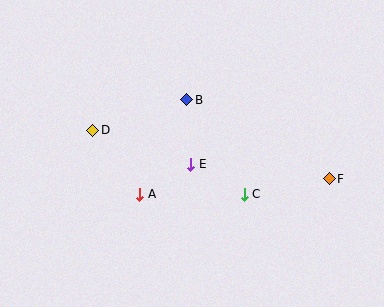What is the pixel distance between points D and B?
The distance between D and B is 99 pixels.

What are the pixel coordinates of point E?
Point E is at (191, 164).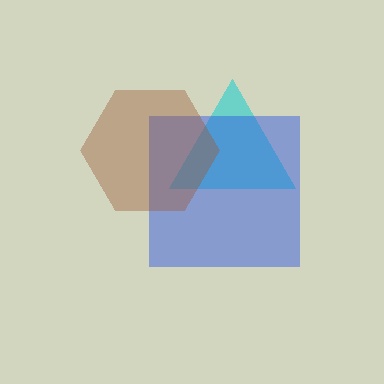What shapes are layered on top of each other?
The layered shapes are: a cyan triangle, a blue square, a brown hexagon.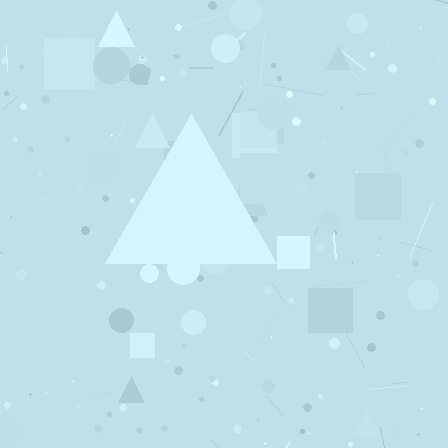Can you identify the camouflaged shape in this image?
The camouflaged shape is a triangle.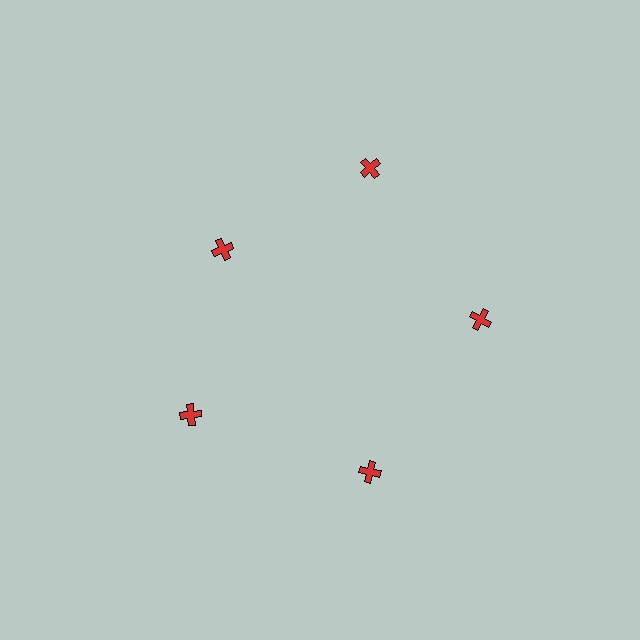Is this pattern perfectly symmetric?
No. The 5 red crosses are arranged in a ring, but one element near the 10 o'clock position is pulled inward toward the center, breaking the 5-fold rotational symmetry.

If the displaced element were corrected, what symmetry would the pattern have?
It would have 5-fold rotational symmetry — the pattern would map onto itself every 72 degrees.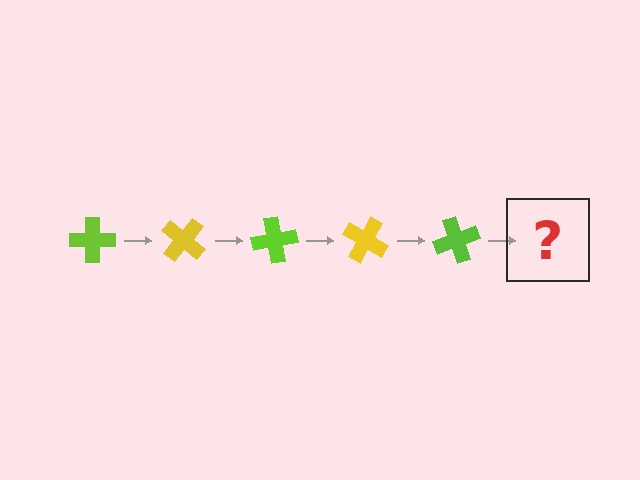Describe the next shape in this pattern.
It should be a yellow cross, rotated 200 degrees from the start.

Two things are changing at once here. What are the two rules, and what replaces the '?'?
The two rules are that it rotates 40 degrees each step and the color cycles through lime and yellow. The '?' should be a yellow cross, rotated 200 degrees from the start.